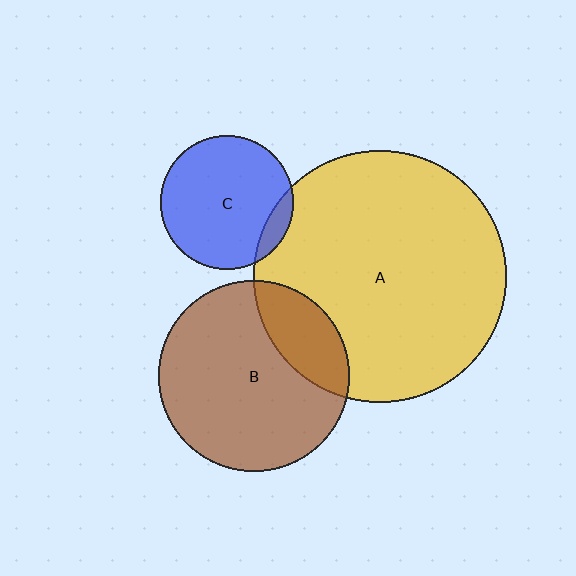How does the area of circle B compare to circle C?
Approximately 2.1 times.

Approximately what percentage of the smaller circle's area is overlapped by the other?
Approximately 10%.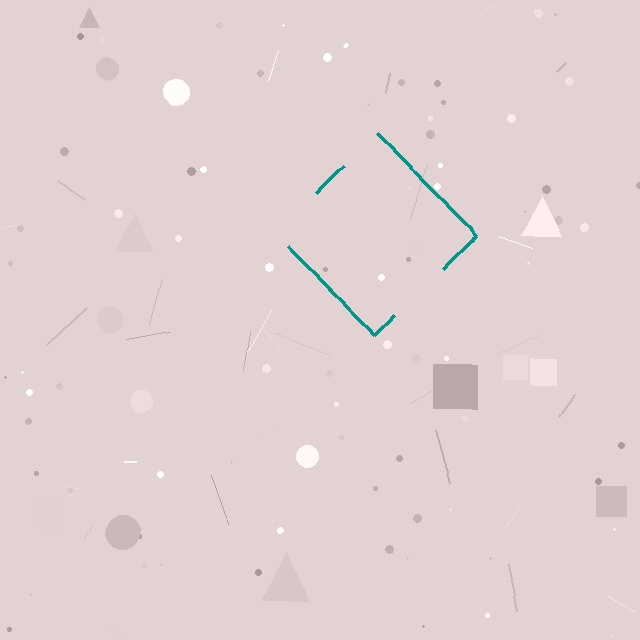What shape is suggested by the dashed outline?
The dashed outline suggests a diamond.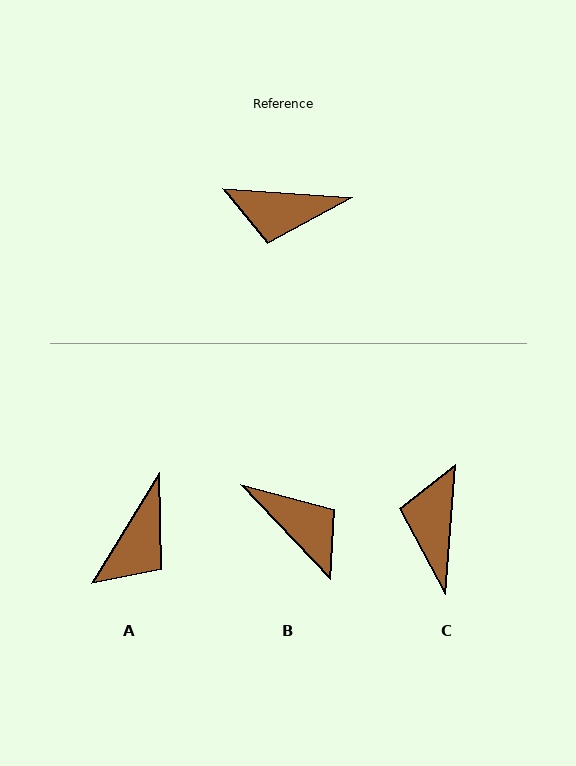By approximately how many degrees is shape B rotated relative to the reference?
Approximately 137 degrees counter-clockwise.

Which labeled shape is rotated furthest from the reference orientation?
B, about 137 degrees away.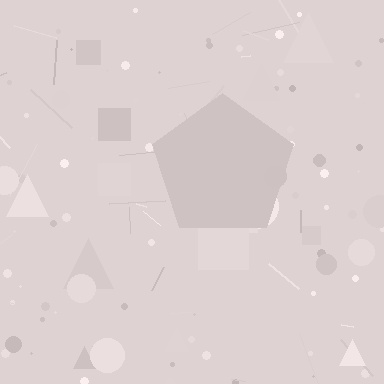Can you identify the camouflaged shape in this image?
The camouflaged shape is a pentagon.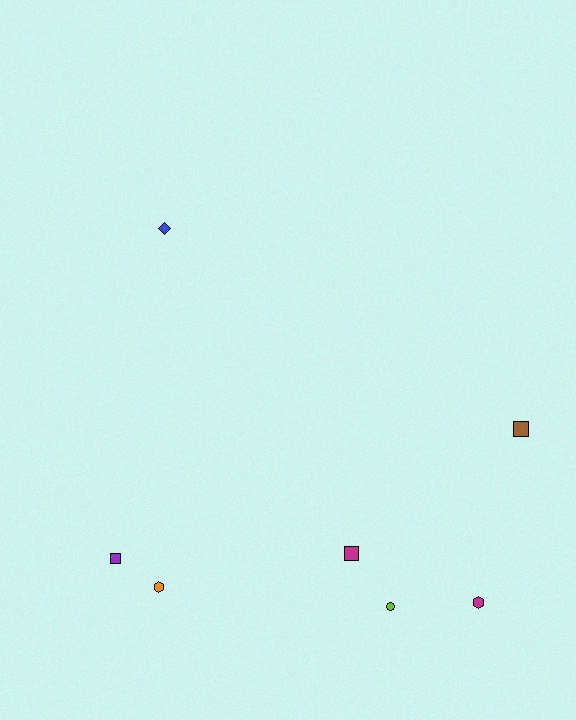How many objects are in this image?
There are 7 objects.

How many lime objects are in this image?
There is 1 lime object.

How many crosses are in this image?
There are no crosses.